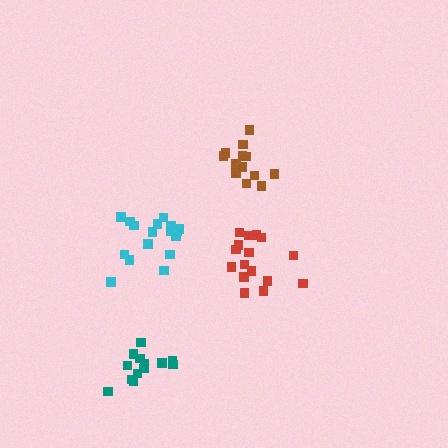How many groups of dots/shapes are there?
There are 4 groups.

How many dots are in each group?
Group 1: 17 dots, Group 2: 13 dots, Group 3: 16 dots, Group 4: 14 dots (60 total).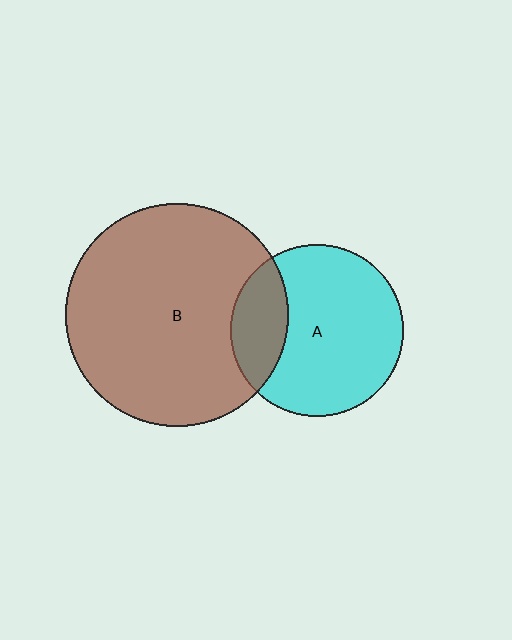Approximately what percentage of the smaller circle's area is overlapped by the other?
Approximately 25%.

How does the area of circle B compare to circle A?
Approximately 1.7 times.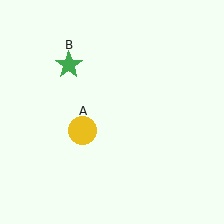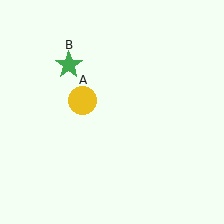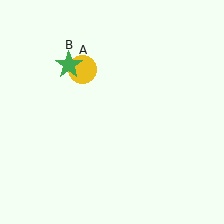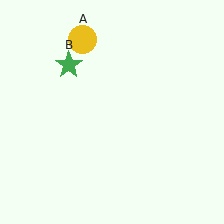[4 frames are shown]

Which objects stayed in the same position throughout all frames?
Green star (object B) remained stationary.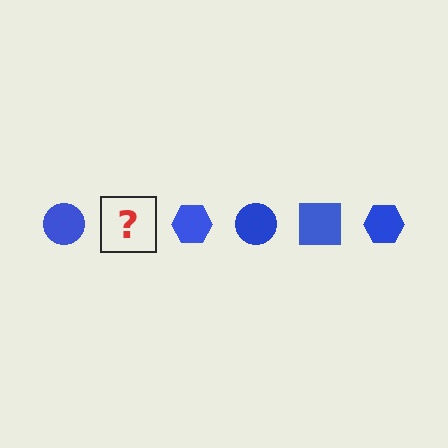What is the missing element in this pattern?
The missing element is a blue square.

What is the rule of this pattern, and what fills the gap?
The rule is that the pattern cycles through circle, square, hexagon shapes in blue. The gap should be filled with a blue square.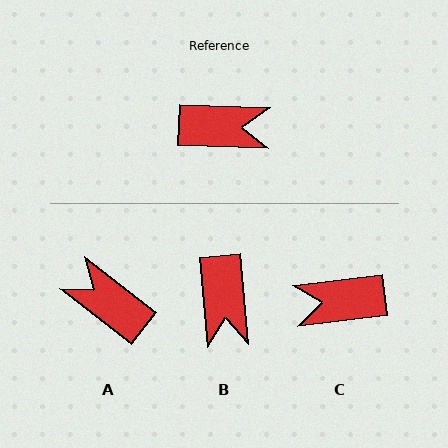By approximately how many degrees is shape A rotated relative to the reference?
Approximately 145 degrees counter-clockwise.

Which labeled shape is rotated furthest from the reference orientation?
C, about 171 degrees away.